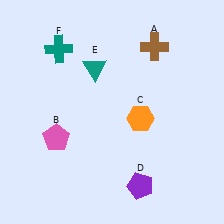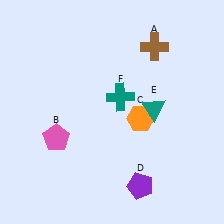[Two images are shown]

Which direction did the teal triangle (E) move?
The teal triangle (E) moved right.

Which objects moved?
The objects that moved are: the teal triangle (E), the teal cross (F).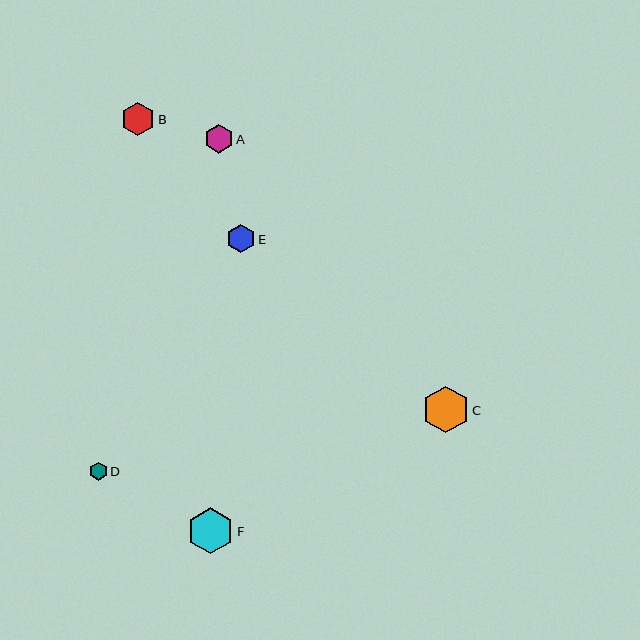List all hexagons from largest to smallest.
From largest to smallest: C, F, B, A, E, D.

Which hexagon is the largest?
Hexagon C is the largest with a size of approximately 46 pixels.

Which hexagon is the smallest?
Hexagon D is the smallest with a size of approximately 18 pixels.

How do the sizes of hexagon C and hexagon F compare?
Hexagon C and hexagon F are approximately the same size.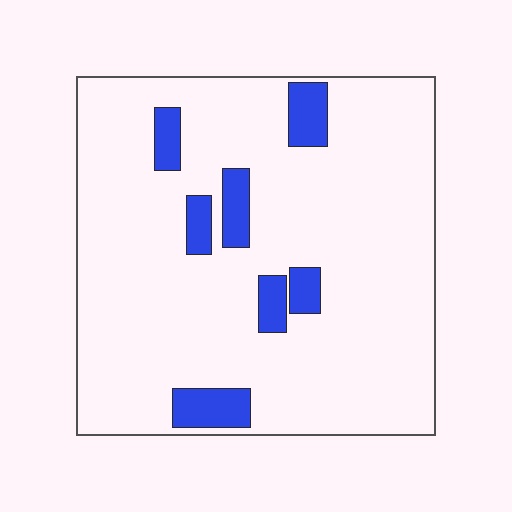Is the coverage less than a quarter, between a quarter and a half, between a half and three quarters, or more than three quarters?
Less than a quarter.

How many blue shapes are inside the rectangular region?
7.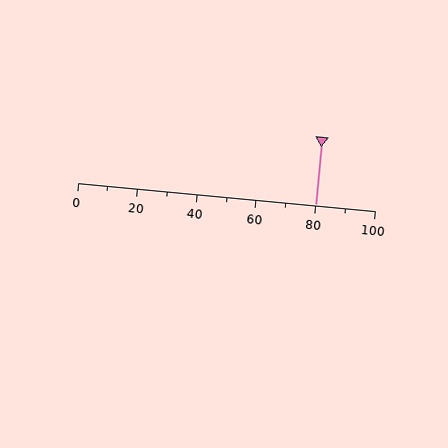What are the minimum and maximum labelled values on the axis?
The axis runs from 0 to 100.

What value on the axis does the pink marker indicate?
The marker indicates approximately 80.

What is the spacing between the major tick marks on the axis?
The major ticks are spaced 20 apart.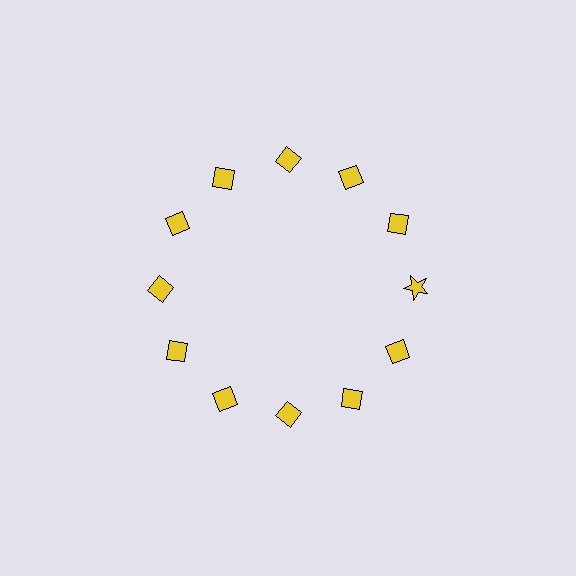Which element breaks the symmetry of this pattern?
The yellow star at roughly the 3 o'clock position breaks the symmetry. All other shapes are yellow diamonds.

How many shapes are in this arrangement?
There are 12 shapes arranged in a ring pattern.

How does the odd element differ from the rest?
It has a different shape: star instead of diamond.